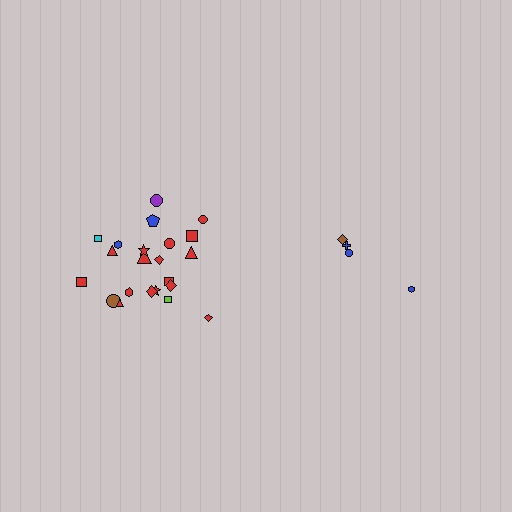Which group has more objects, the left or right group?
The left group.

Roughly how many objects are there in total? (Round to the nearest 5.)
Roughly 25 objects in total.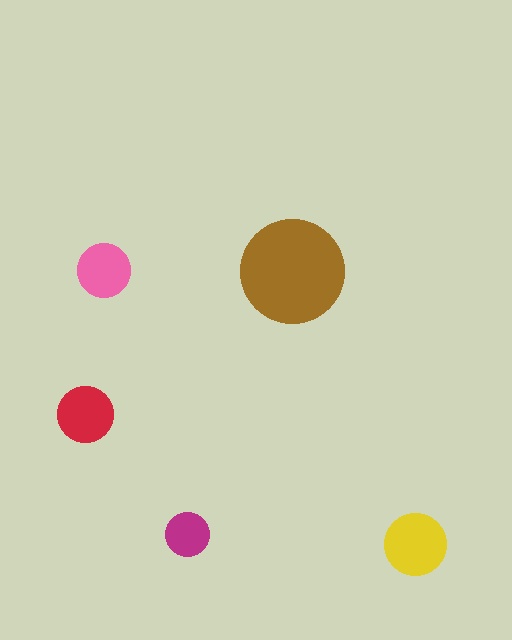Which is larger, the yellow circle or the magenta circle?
The yellow one.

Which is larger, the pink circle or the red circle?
The red one.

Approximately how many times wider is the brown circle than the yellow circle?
About 1.5 times wider.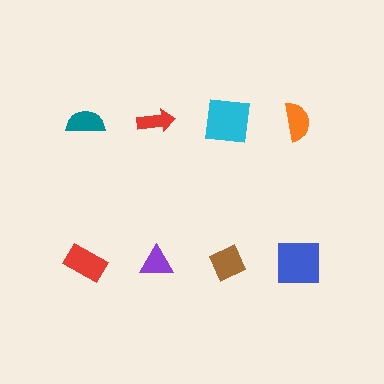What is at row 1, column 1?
A teal semicircle.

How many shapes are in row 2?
4 shapes.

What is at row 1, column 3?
A cyan square.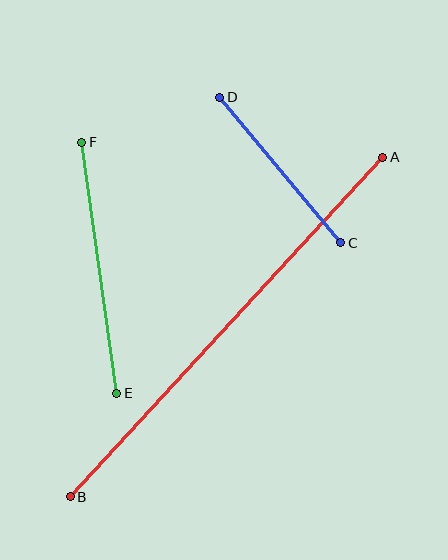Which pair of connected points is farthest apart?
Points A and B are farthest apart.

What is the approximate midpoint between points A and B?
The midpoint is at approximately (226, 327) pixels.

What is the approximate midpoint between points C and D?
The midpoint is at approximately (280, 170) pixels.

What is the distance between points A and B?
The distance is approximately 461 pixels.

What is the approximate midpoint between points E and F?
The midpoint is at approximately (99, 268) pixels.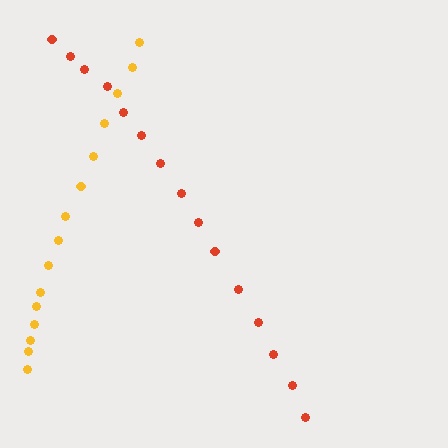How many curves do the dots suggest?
There are 2 distinct paths.